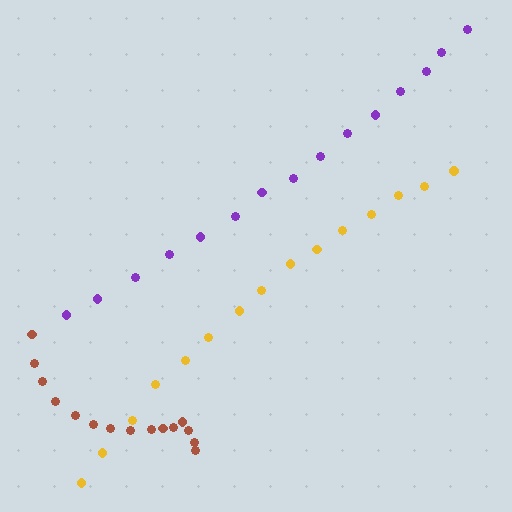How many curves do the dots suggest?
There are 3 distinct paths.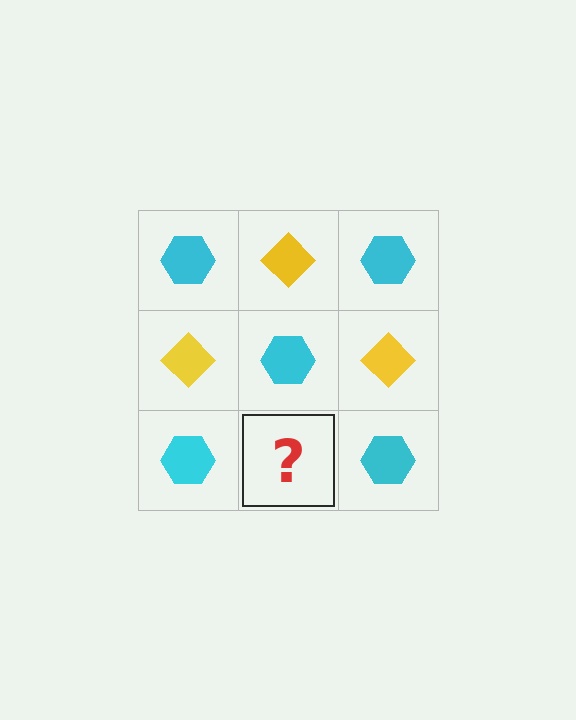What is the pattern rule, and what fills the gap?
The rule is that it alternates cyan hexagon and yellow diamond in a checkerboard pattern. The gap should be filled with a yellow diamond.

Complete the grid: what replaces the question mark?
The question mark should be replaced with a yellow diamond.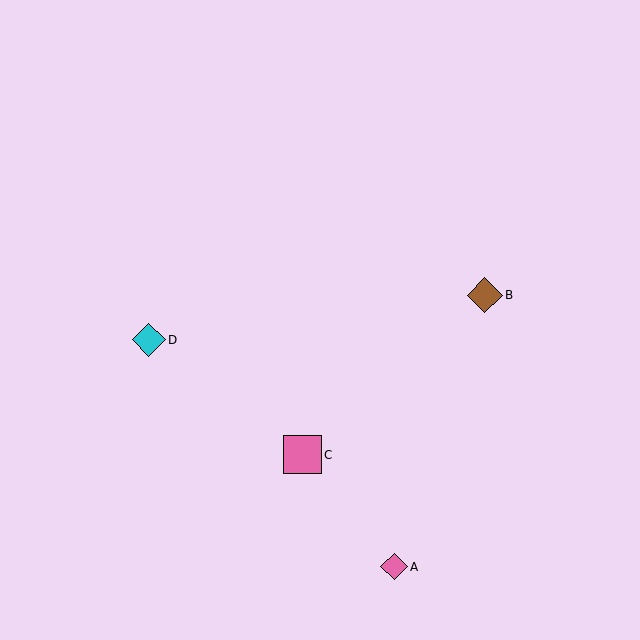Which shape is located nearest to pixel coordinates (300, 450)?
The pink square (labeled C) at (302, 455) is nearest to that location.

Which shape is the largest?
The pink square (labeled C) is the largest.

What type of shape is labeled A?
Shape A is a pink diamond.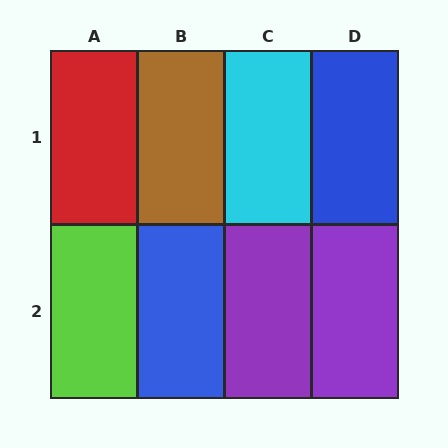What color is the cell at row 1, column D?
Blue.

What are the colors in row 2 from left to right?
Lime, blue, purple, purple.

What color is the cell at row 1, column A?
Red.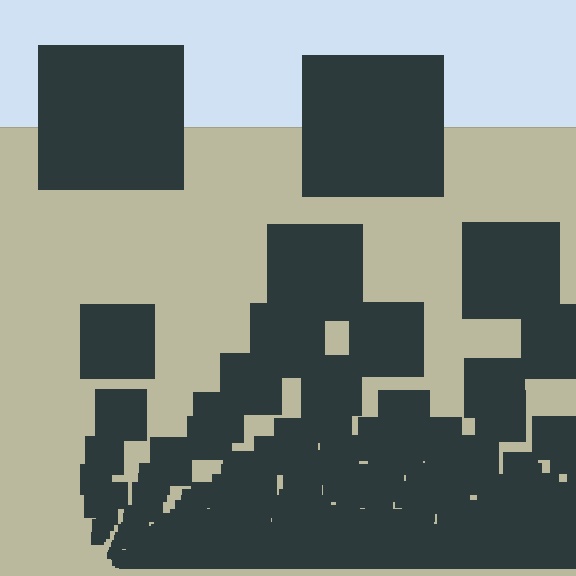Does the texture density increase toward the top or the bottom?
Density increases toward the bottom.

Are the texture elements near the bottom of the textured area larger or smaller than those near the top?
Smaller. The gradient is inverted — elements near the bottom are smaller and denser.